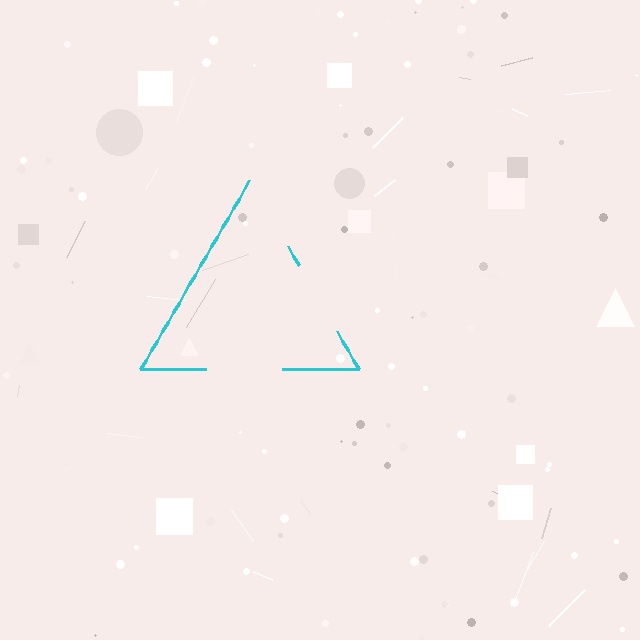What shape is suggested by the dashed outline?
The dashed outline suggests a triangle.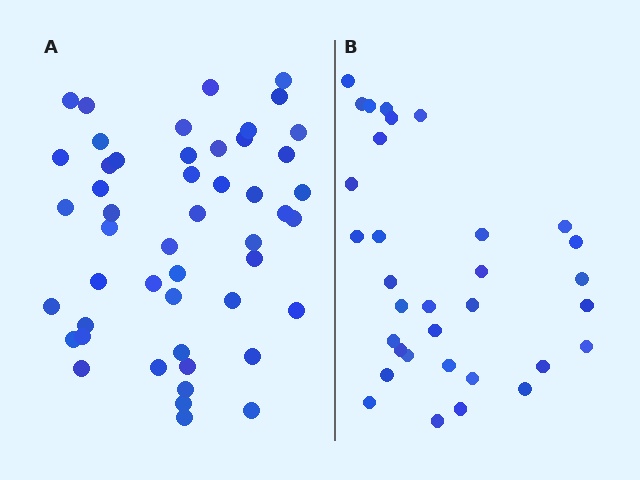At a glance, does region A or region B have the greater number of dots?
Region A (the left region) has more dots.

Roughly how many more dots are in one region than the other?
Region A has approximately 15 more dots than region B.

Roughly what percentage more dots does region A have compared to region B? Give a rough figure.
About 50% more.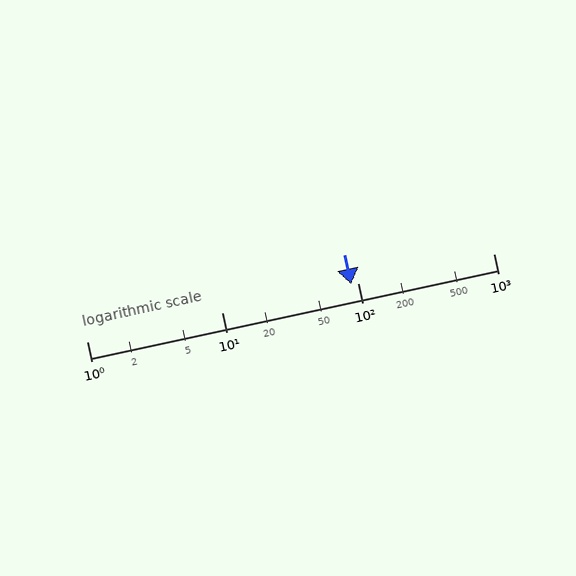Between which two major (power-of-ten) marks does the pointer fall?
The pointer is between 10 and 100.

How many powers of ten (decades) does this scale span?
The scale spans 3 decades, from 1 to 1000.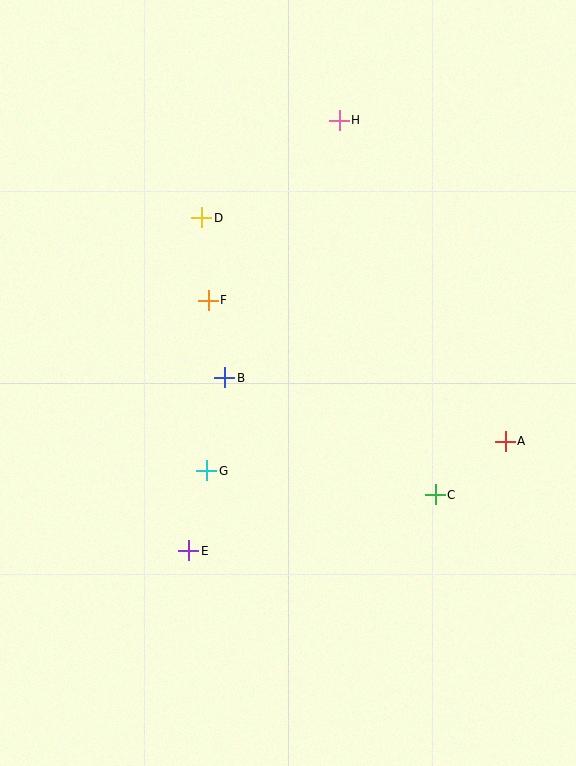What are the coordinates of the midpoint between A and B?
The midpoint between A and B is at (365, 409).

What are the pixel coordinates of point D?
Point D is at (202, 218).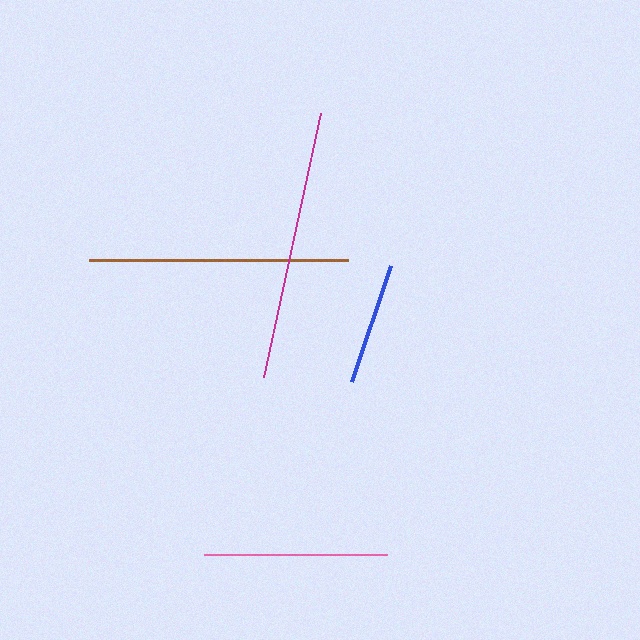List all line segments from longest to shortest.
From longest to shortest: magenta, brown, pink, blue.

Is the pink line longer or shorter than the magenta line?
The magenta line is longer than the pink line.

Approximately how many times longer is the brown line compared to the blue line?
The brown line is approximately 2.1 times the length of the blue line.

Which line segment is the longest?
The magenta line is the longest at approximately 270 pixels.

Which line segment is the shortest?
The blue line is the shortest at approximately 122 pixels.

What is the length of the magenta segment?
The magenta segment is approximately 270 pixels long.